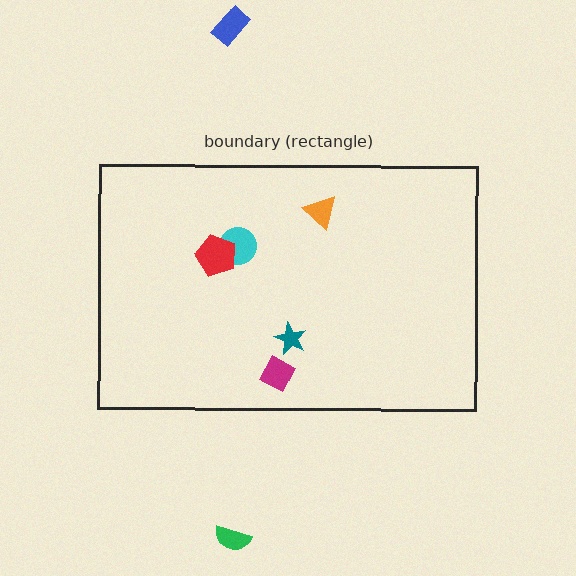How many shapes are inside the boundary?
5 inside, 2 outside.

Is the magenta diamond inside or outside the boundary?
Inside.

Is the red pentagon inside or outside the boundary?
Inside.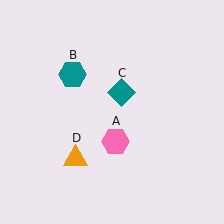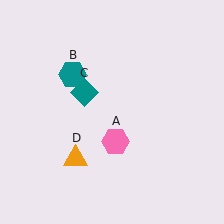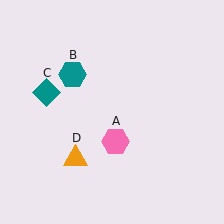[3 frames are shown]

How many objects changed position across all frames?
1 object changed position: teal diamond (object C).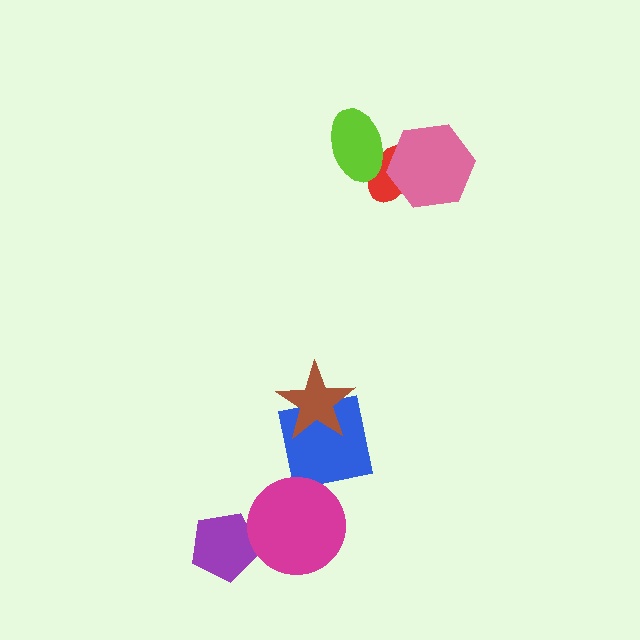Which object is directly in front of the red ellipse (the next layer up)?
The pink hexagon is directly in front of the red ellipse.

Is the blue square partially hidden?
Yes, it is partially covered by another shape.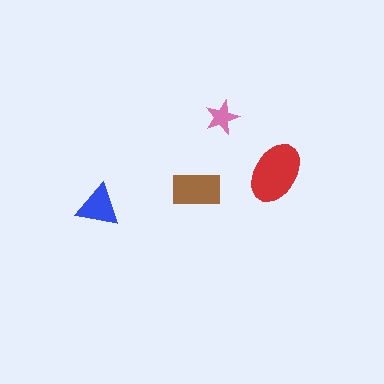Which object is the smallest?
The pink star.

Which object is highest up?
The pink star is topmost.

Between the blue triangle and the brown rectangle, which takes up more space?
The brown rectangle.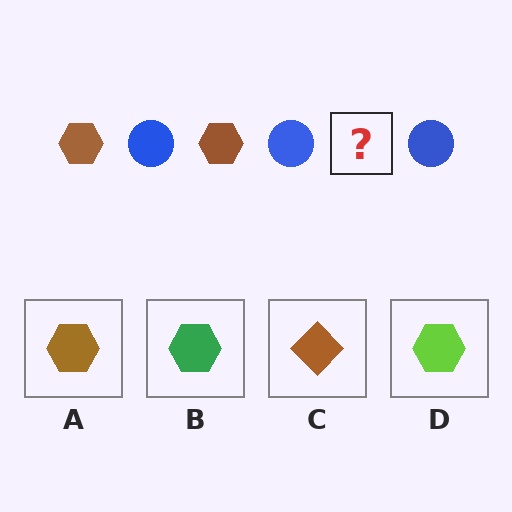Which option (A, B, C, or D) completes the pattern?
A.